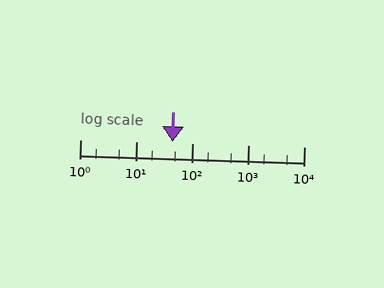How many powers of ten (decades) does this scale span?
The scale spans 4 decades, from 1 to 10000.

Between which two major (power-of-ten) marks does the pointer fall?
The pointer is between 10 and 100.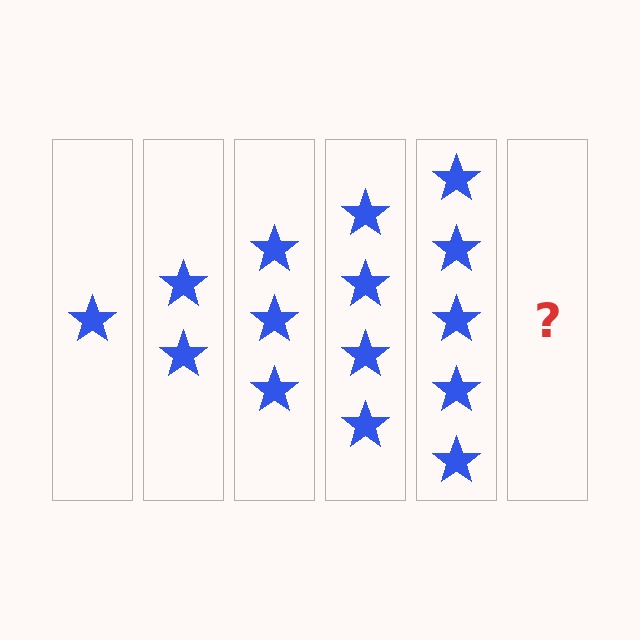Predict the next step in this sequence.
The next step is 6 stars.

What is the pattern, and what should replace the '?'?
The pattern is that each step adds one more star. The '?' should be 6 stars.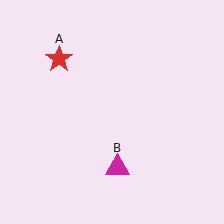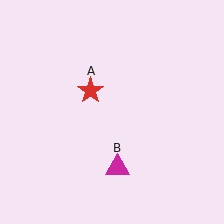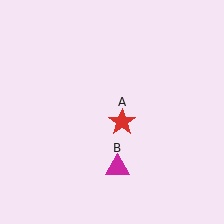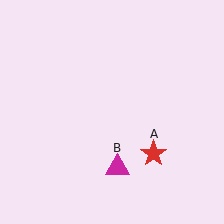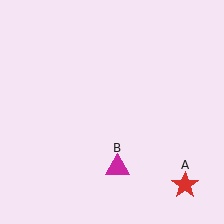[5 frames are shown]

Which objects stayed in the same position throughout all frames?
Magenta triangle (object B) remained stationary.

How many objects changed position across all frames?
1 object changed position: red star (object A).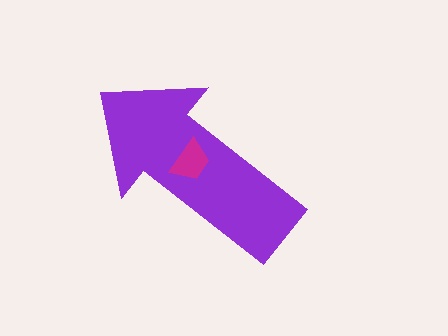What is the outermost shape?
The purple arrow.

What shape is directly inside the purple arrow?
The magenta trapezoid.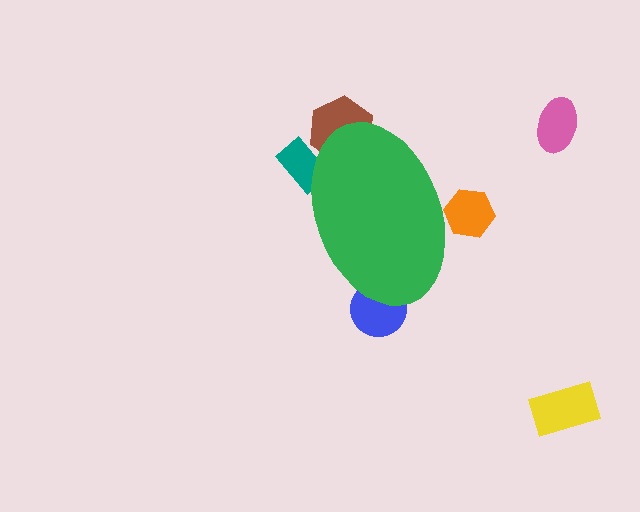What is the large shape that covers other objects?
A green ellipse.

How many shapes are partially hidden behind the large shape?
4 shapes are partially hidden.